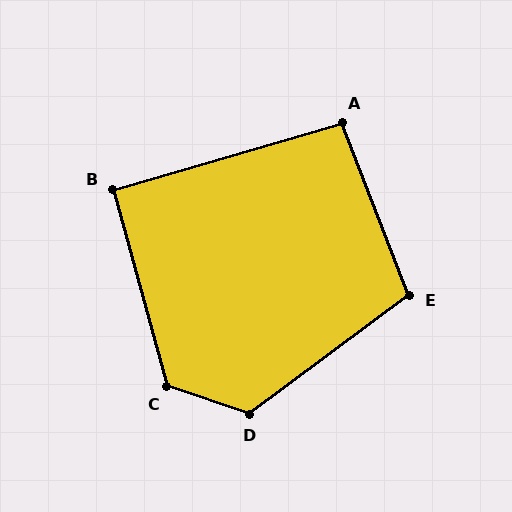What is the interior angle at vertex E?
Approximately 105 degrees (obtuse).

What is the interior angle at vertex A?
Approximately 95 degrees (obtuse).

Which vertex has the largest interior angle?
D, at approximately 125 degrees.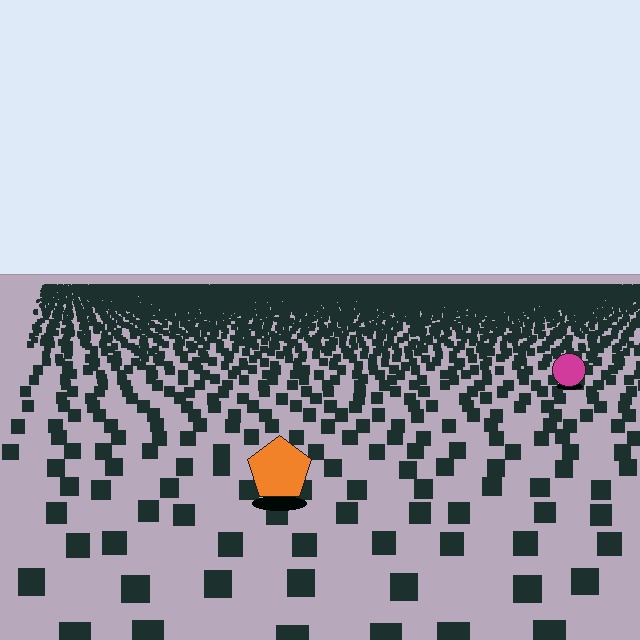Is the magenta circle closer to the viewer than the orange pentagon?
No. The orange pentagon is closer — you can tell from the texture gradient: the ground texture is coarser near it.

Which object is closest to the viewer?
The orange pentagon is closest. The texture marks near it are larger and more spread out.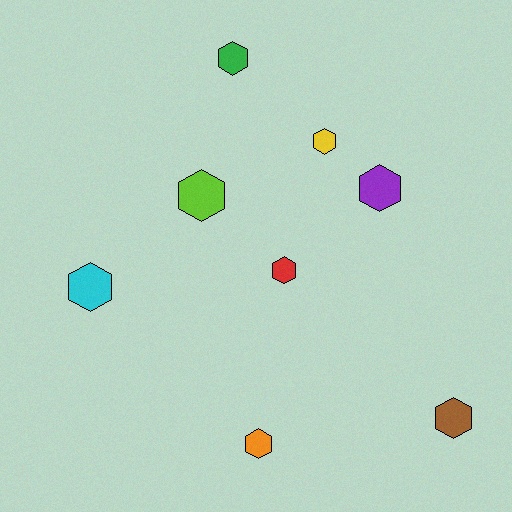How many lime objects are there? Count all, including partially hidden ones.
There is 1 lime object.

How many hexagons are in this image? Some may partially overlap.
There are 8 hexagons.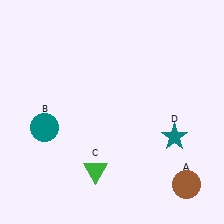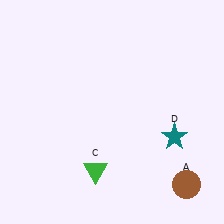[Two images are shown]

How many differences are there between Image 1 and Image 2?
There is 1 difference between the two images.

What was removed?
The teal circle (B) was removed in Image 2.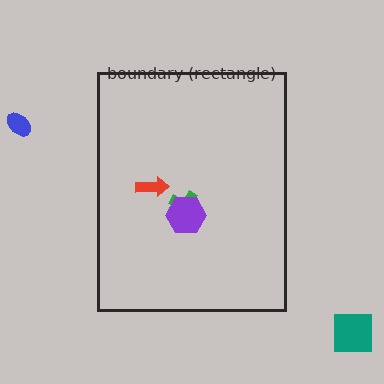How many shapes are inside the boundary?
3 inside, 2 outside.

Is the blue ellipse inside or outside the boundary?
Outside.